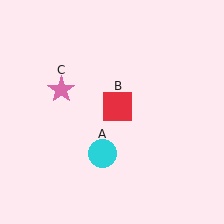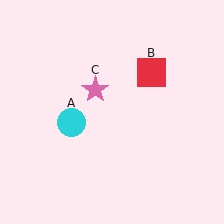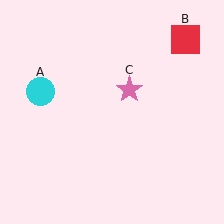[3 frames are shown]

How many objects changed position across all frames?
3 objects changed position: cyan circle (object A), red square (object B), pink star (object C).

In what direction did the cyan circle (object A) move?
The cyan circle (object A) moved up and to the left.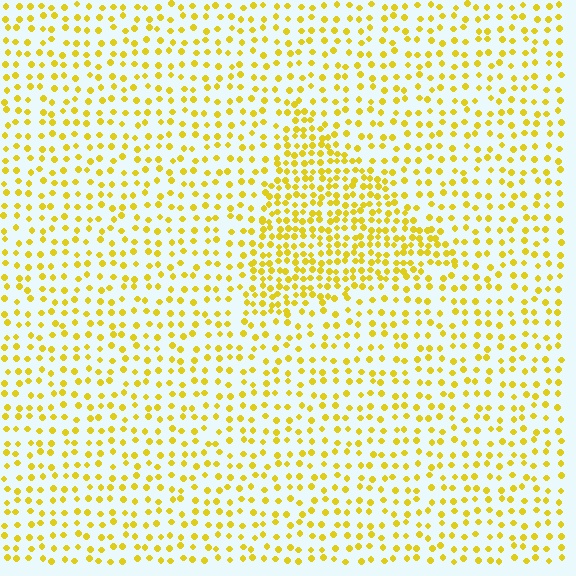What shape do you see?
I see a triangle.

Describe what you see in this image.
The image contains small yellow elements arranged at two different densities. A triangle-shaped region is visible where the elements are more densely packed than the surrounding area.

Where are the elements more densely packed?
The elements are more densely packed inside the triangle boundary.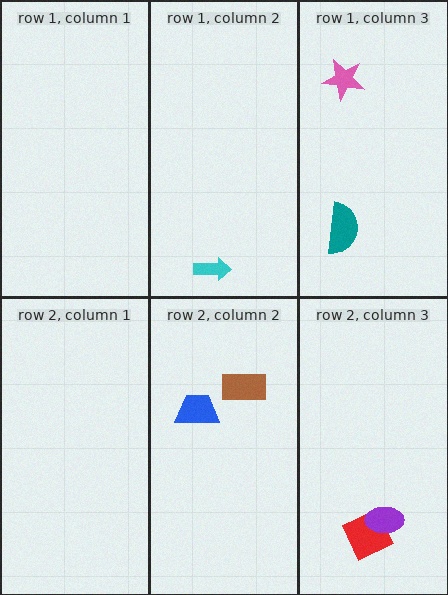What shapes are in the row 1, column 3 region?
The teal semicircle, the pink star.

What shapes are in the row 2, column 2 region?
The blue trapezoid, the brown rectangle.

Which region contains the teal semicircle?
The row 1, column 3 region.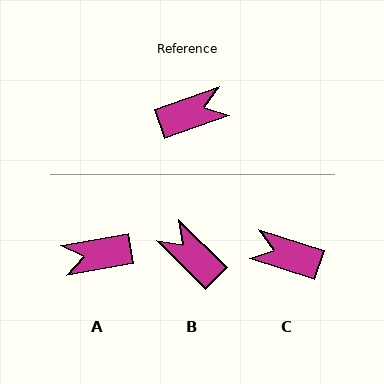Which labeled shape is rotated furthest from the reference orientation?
A, about 171 degrees away.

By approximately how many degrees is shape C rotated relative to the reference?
Approximately 143 degrees counter-clockwise.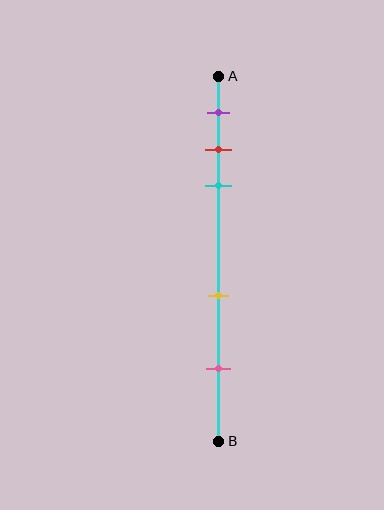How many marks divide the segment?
There are 5 marks dividing the segment.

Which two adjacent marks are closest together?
The red and cyan marks are the closest adjacent pair.